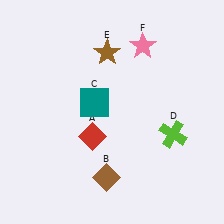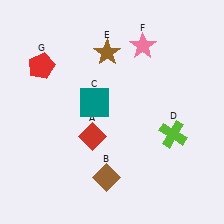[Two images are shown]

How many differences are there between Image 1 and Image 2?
There is 1 difference between the two images.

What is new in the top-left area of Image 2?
A red pentagon (G) was added in the top-left area of Image 2.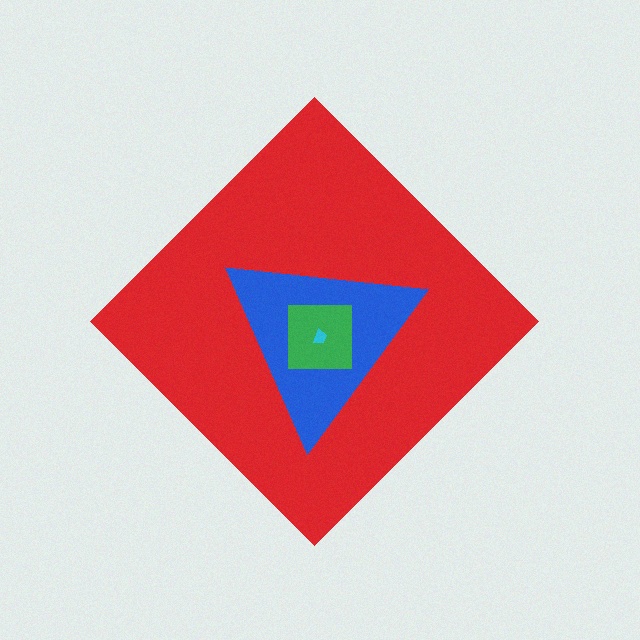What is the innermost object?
The cyan trapezoid.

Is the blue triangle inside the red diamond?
Yes.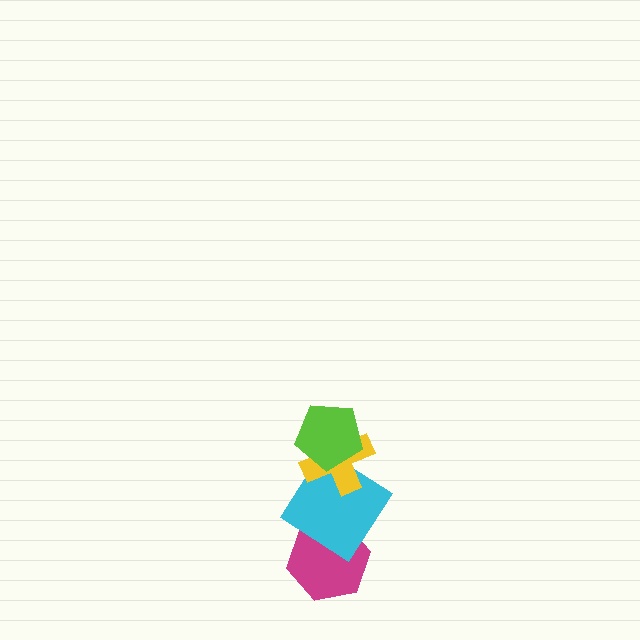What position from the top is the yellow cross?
The yellow cross is 2nd from the top.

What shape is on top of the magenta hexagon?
The cyan diamond is on top of the magenta hexagon.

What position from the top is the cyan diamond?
The cyan diamond is 3rd from the top.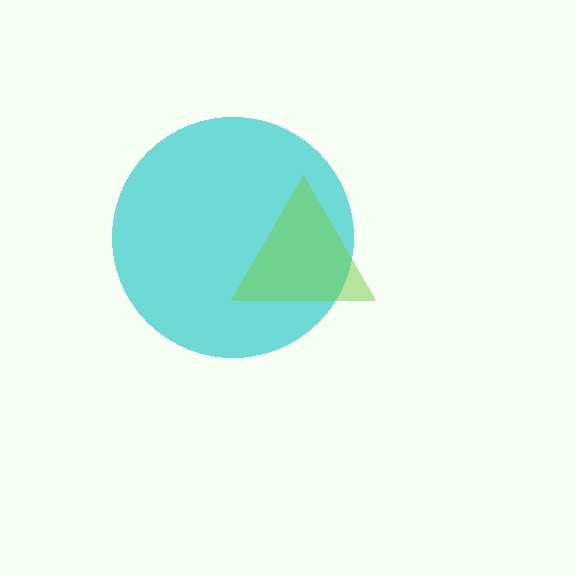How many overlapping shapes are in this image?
There are 2 overlapping shapes in the image.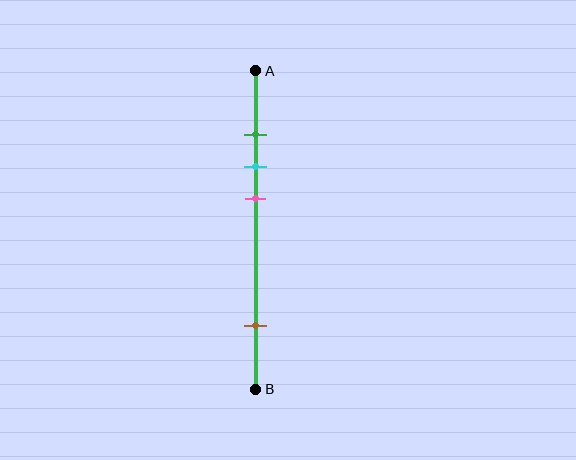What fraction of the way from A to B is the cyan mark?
The cyan mark is approximately 30% (0.3) of the way from A to B.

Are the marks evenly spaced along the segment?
No, the marks are not evenly spaced.